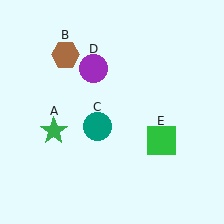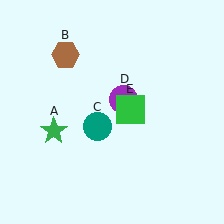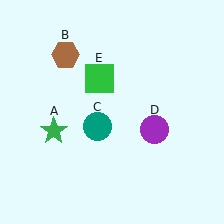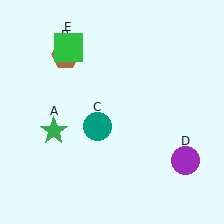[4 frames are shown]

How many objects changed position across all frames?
2 objects changed position: purple circle (object D), green square (object E).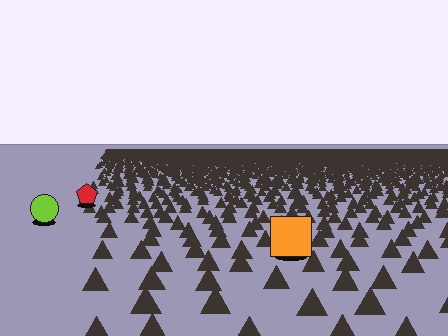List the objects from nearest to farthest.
From nearest to farthest: the orange square, the lime circle, the red pentagon.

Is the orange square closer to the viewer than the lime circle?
Yes. The orange square is closer — you can tell from the texture gradient: the ground texture is coarser near it.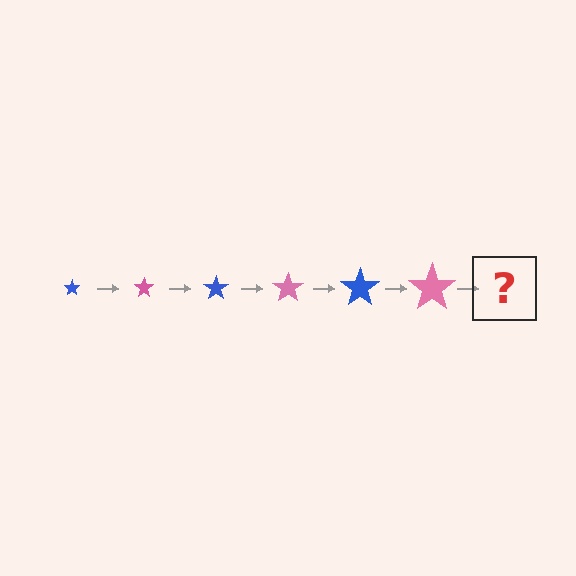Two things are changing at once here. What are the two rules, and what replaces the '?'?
The two rules are that the star grows larger each step and the color cycles through blue and pink. The '?' should be a blue star, larger than the previous one.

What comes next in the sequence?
The next element should be a blue star, larger than the previous one.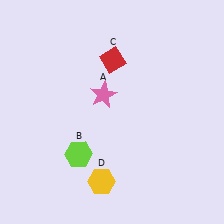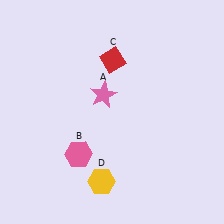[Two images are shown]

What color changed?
The hexagon (B) changed from lime in Image 1 to pink in Image 2.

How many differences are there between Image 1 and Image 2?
There is 1 difference between the two images.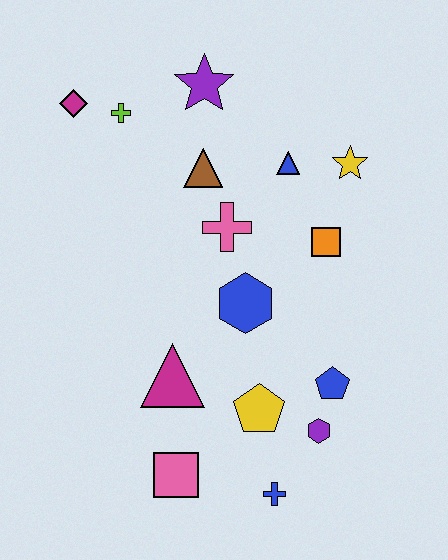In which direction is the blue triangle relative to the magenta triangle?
The blue triangle is above the magenta triangle.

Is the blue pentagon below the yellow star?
Yes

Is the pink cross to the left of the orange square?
Yes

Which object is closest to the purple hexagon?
The blue pentagon is closest to the purple hexagon.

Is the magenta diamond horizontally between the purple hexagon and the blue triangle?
No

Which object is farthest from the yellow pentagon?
The magenta diamond is farthest from the yellow pentagon.